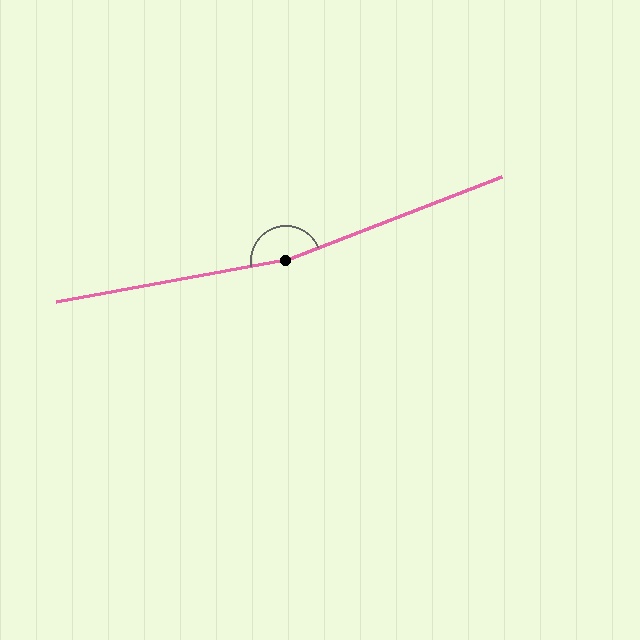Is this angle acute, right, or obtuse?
It is obtuse.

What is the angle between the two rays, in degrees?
Approximately 169 degrees.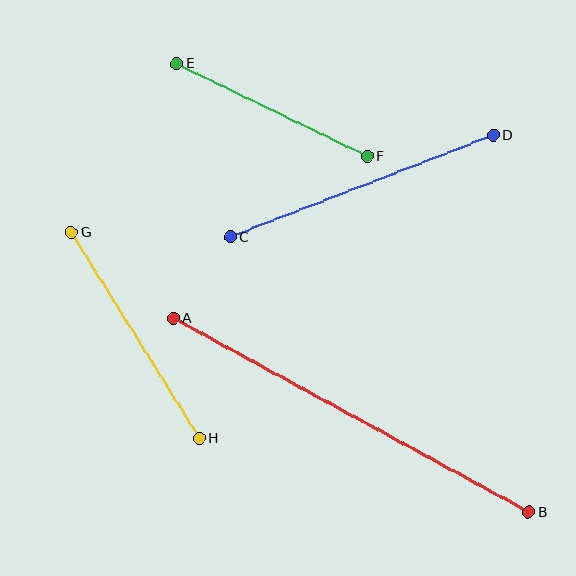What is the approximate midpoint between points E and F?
The midpoint is at approximately (272, 110) pixels.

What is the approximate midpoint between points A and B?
The midpoint is at approximately (351, 415) pixels.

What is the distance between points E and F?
The distance is approximately 212 pixels.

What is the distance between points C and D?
The distance is approximately 282 pixels.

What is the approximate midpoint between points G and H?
The midpoint is at approximately (135, 335) pixels.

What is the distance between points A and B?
The distance is approximately 405 pixels.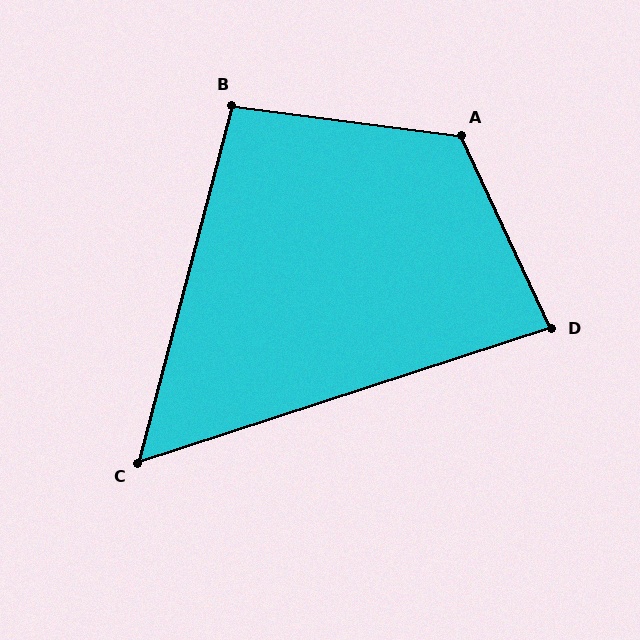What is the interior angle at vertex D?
Approximately 83 degrees (acute).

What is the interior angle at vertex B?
Approximately 97 degrees (obtuse).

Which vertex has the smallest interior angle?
C, at approximately 57 degrees.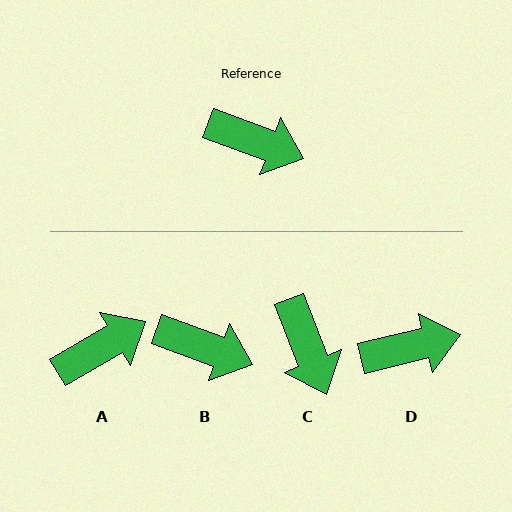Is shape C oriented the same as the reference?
No, it is off by about 48 degrees.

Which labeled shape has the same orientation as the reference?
B.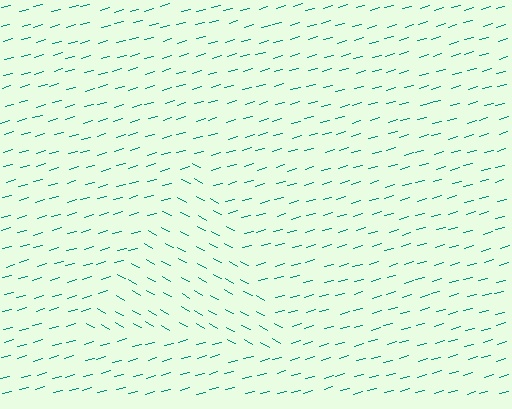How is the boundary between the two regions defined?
The boundary is defined purely by a change in line orientation (approximately 45 degrees difference). All lines are the same color and thickness.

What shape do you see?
I see a triangle.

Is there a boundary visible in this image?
Yes, there is a texture boundary formed by a change in line orientation.